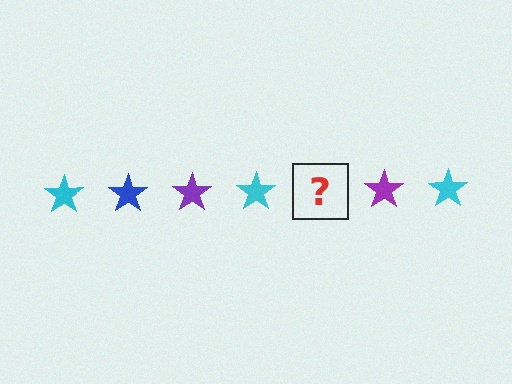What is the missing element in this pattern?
The missing element is a blue star.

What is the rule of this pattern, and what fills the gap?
The rule is that the pattern cycles through cyan, blue, purple stars. The gap should be filled with a blue star.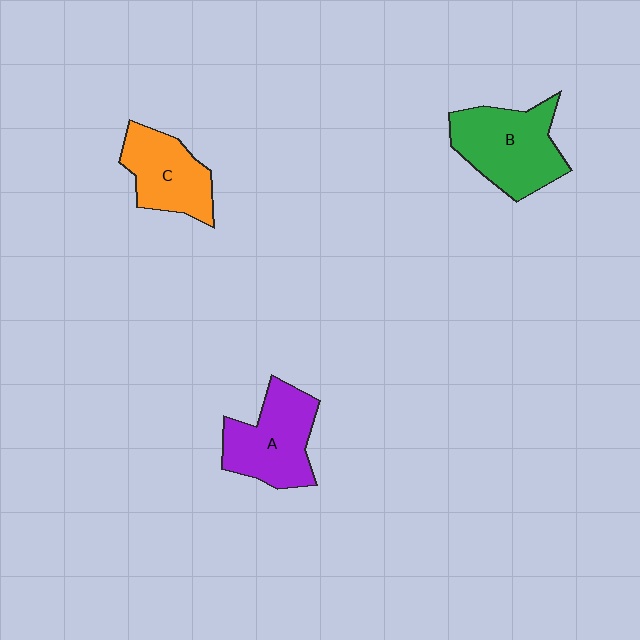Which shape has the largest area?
Shape B (green).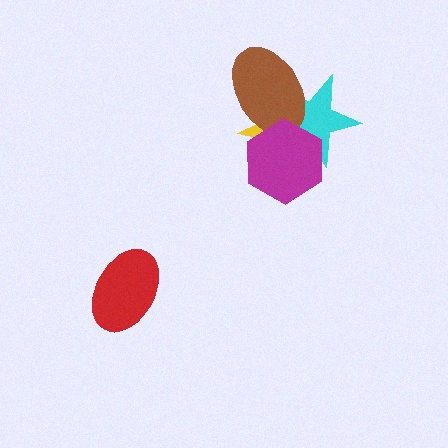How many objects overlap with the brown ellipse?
3 objects overlap with the brown ellipse.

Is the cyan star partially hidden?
Yes, it is partially covered by another shape.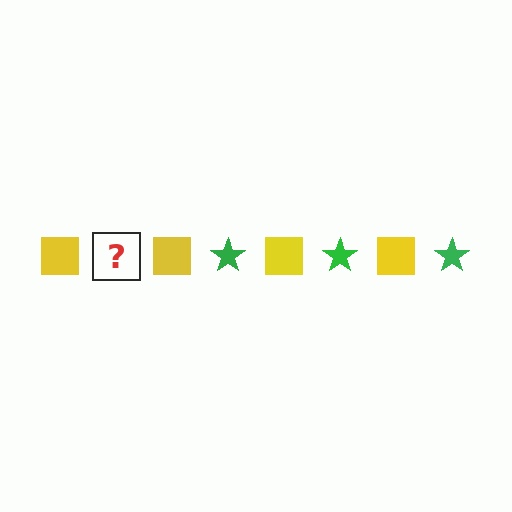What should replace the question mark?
The question mark should be replaced with a green star.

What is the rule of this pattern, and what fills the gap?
The rule is that the pattern alternates between yellow square and green star. The gap should be filled with a green star.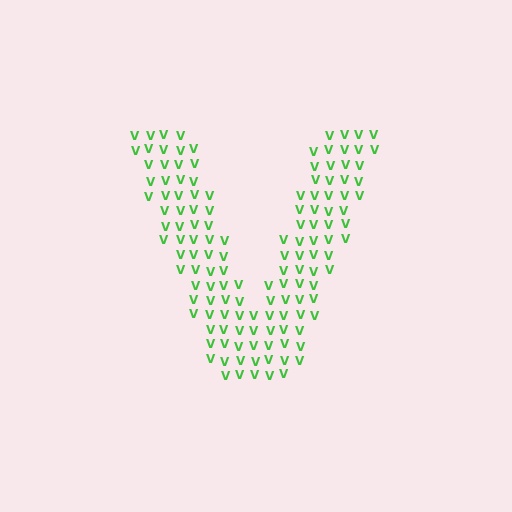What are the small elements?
The small elements are letter V's.